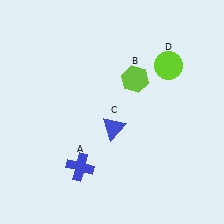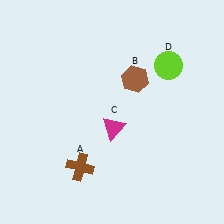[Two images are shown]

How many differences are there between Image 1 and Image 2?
There are 3 differences between the two images.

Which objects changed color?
A changed from blue to brown. B changed from lime to brown. C changed from blue to magenta.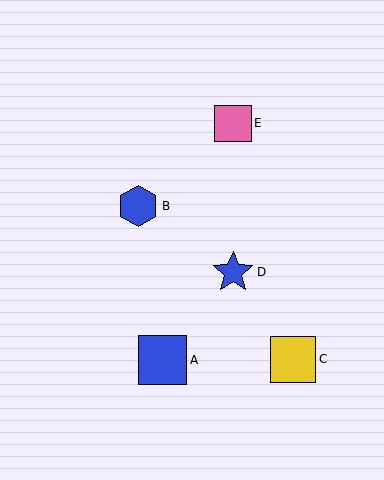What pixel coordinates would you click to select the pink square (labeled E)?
Click at (233, 123) to select the pink square E.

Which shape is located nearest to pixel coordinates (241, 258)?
The blue star (labeled D) at (233, 272) is nearest to that location.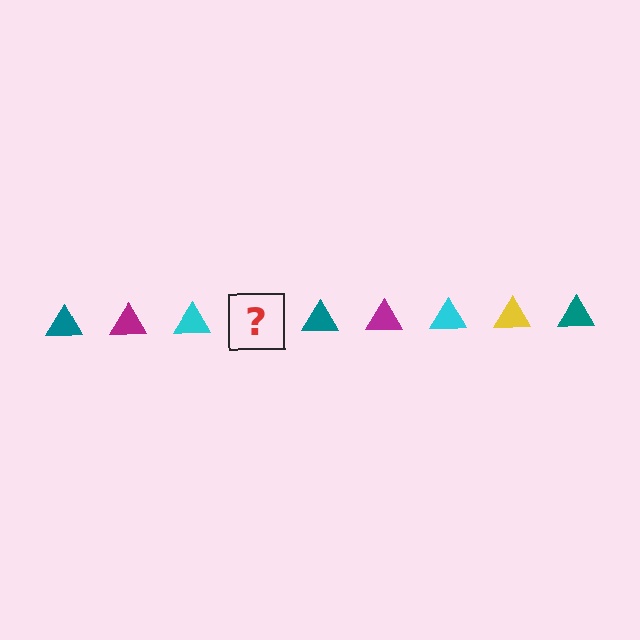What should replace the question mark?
The question mark should be replaced with a yellow triangle.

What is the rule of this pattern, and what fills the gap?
The rule is that the pattern cycles through teal, magenta, cyan, yellow triangles. The gap should be filled with a yellow triangle.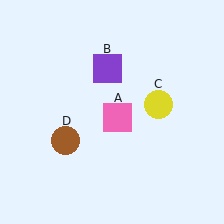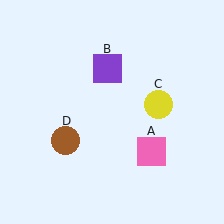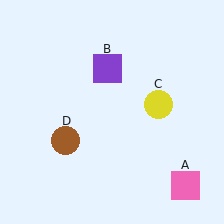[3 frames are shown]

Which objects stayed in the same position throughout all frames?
Purple square (object B) and yellow circle (object C) and brown circle (object D) remained stationary.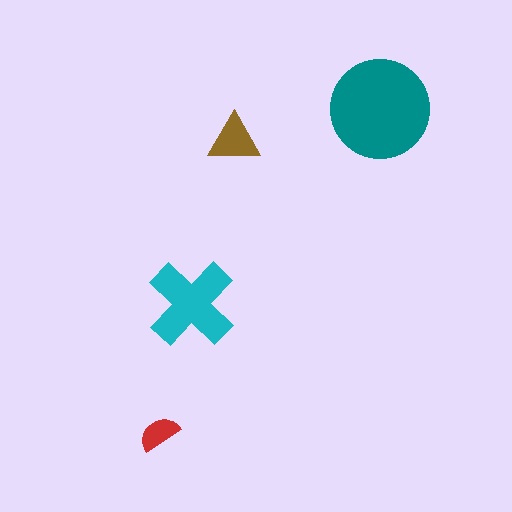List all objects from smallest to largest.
The red semicircle, the brown triangle, the cyan cross, the teal circle.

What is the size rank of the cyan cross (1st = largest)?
2nd.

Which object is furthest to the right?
The teal circle is rightmost.